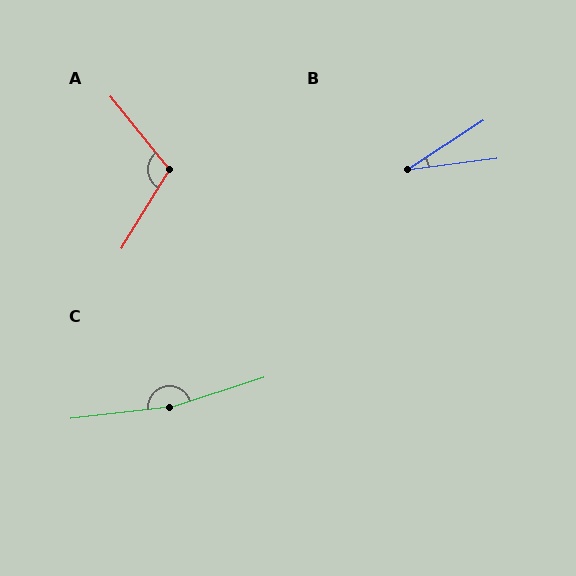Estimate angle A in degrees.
Approximately 110 degrees.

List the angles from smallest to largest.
B (26°), A (110°), C (169°).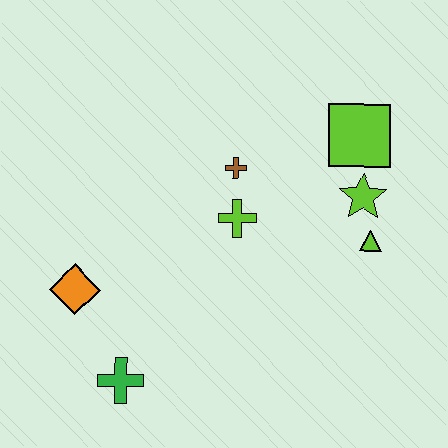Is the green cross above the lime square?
No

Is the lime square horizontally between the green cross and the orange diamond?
No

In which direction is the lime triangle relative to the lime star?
The lime triangle is below the lime star.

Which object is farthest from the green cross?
The lime square is farthest from the green cross.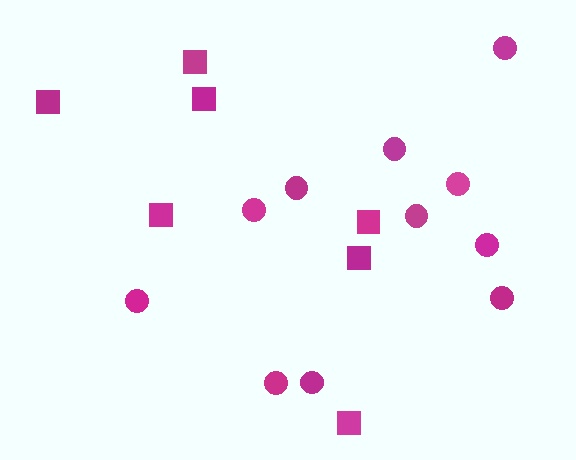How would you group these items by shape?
There are 2 groups: one group of circles (11) and one group of squares (7).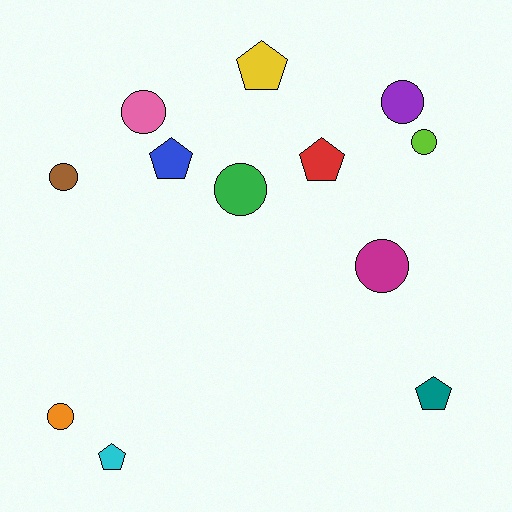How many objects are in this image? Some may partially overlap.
There are 12 objects.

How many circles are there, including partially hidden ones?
There are 7 circles.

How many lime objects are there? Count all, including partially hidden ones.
There is 1 lime object.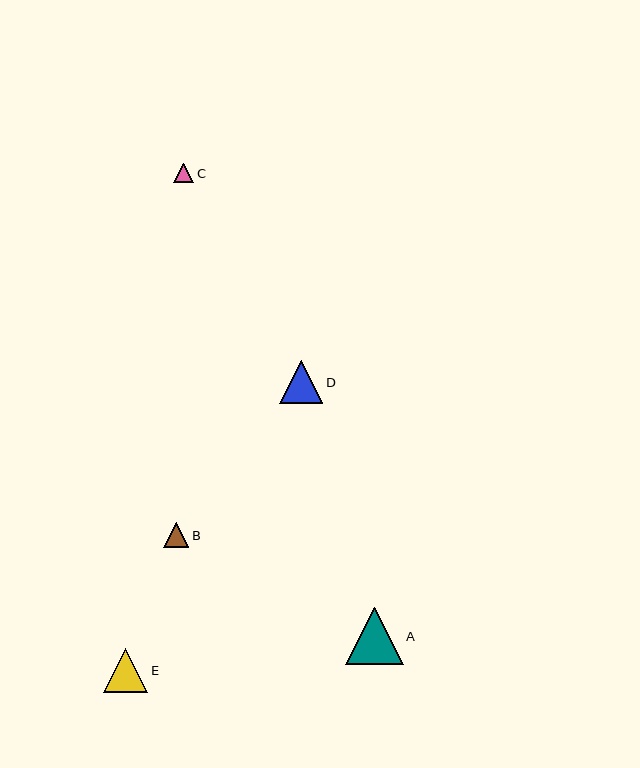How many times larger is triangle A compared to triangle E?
Triangle A is approximately 1.3 times the size of triangle E.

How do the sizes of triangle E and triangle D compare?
Triangle E and triangle D are approximately the same size.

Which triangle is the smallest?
Triangle C is the smallest with a size of approximately 20 pixels.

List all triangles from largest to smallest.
From largest to smallest: A, E, D, B, C.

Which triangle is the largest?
Triangle A is the largest with a size of approximately 57 pixels.